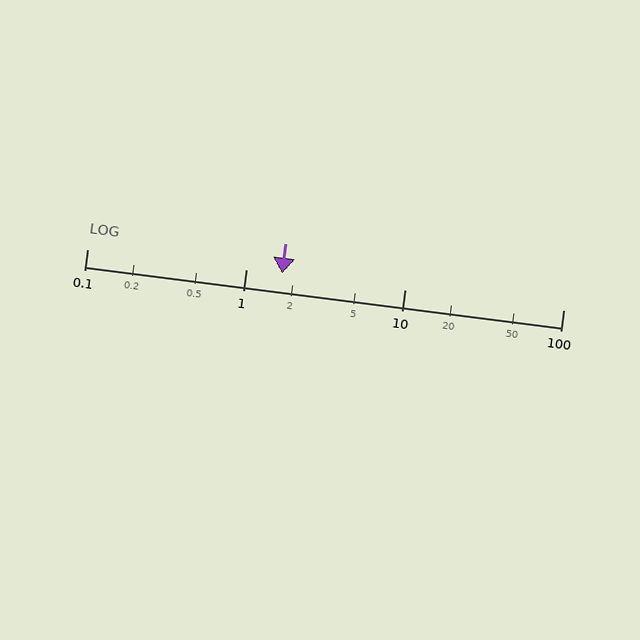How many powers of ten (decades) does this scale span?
The scale spans 3 decades, from 0.1 to 100.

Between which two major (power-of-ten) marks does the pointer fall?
The pointer is between 1 and 10.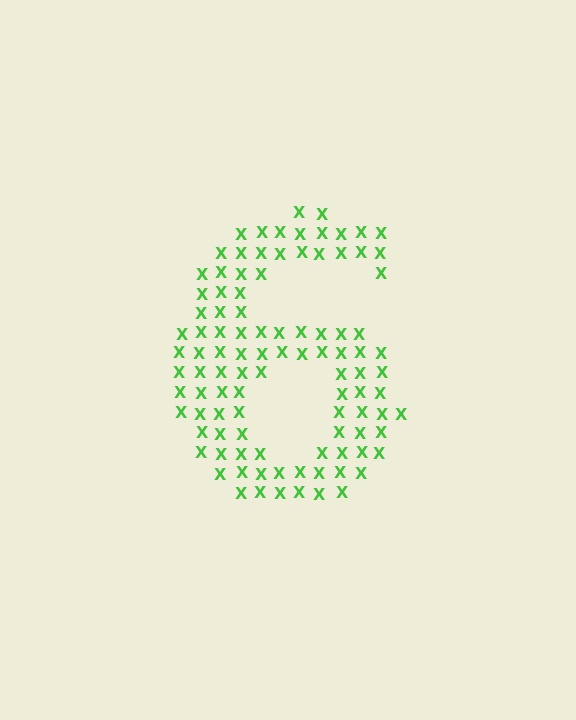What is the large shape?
The large shape is the digit 6.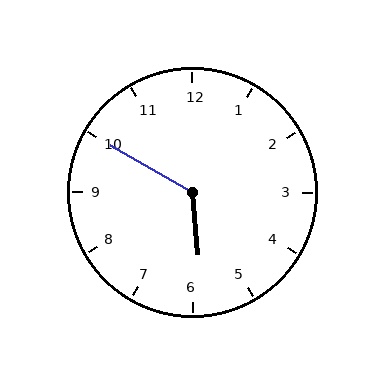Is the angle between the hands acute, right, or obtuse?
It is obtuse.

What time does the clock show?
5:50.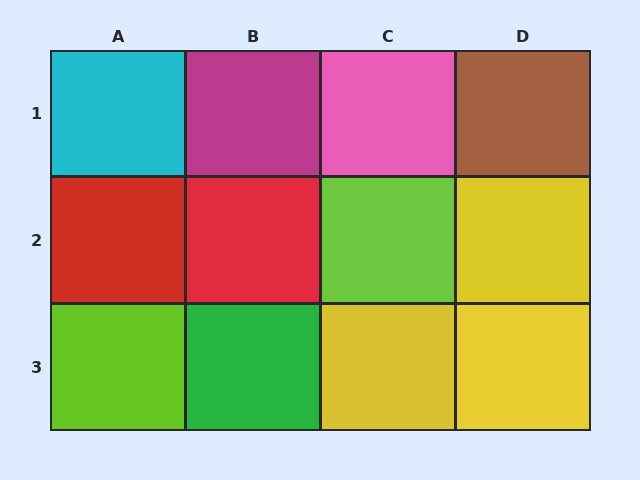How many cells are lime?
2 cells are lime.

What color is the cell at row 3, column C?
Yellow.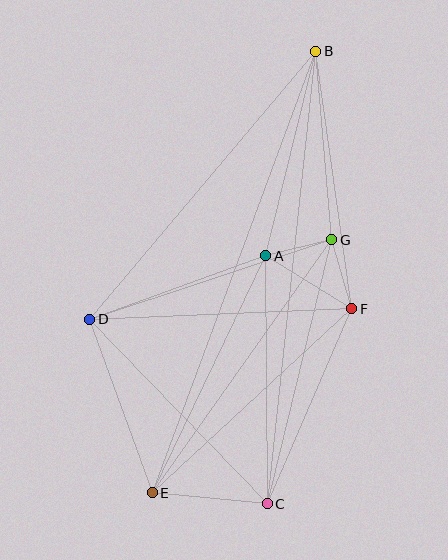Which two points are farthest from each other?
Points B and E are farthest from each other.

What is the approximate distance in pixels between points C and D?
The distance between C and D is approximately 256 pixels.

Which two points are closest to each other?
Points A and G are closest to each other.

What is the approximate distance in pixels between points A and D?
The distance between A and D is approximately 187 pixels.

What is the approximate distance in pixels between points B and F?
The distance between B and F is approximately 260 pixels.